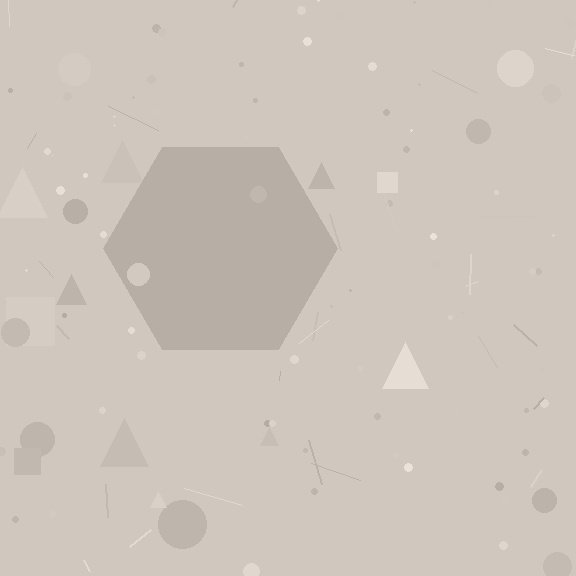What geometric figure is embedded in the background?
A hexagon is embedded in the background.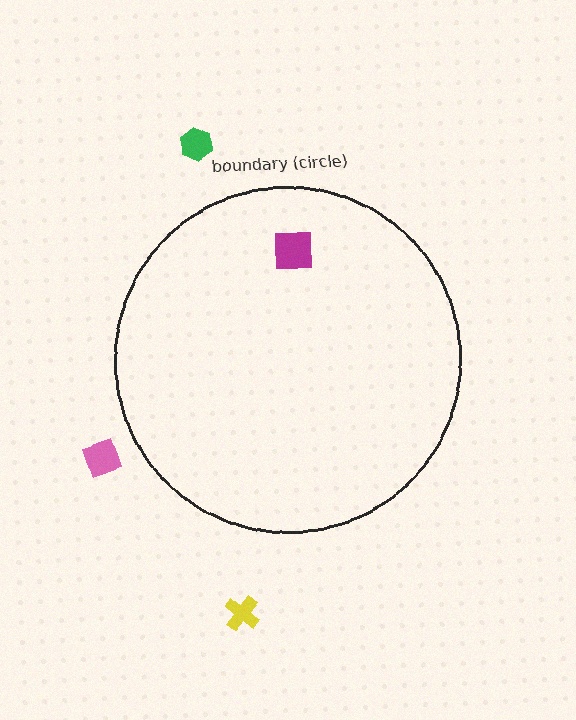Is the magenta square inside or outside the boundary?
Inside.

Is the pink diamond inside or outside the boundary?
Outside.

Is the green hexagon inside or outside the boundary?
Outside.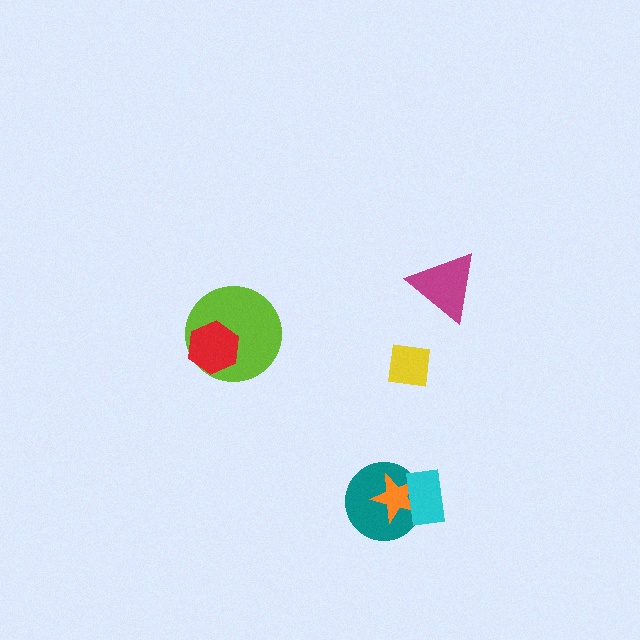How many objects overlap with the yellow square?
0 objects overlap with the yellow square.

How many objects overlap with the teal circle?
2 objects overlap with the teal circle.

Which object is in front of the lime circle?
The red hexagon is in front of the lime circle.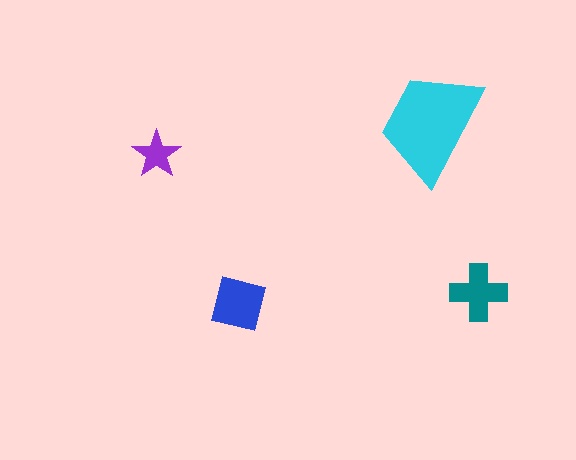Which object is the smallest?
The purple star.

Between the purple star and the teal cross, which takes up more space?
The teal cross.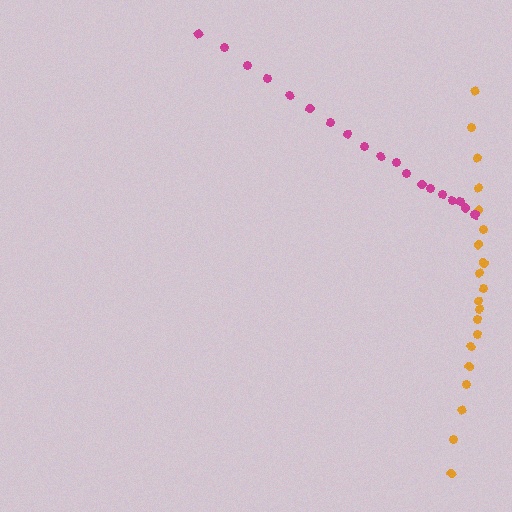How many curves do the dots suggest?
There are 2 distinct paths.